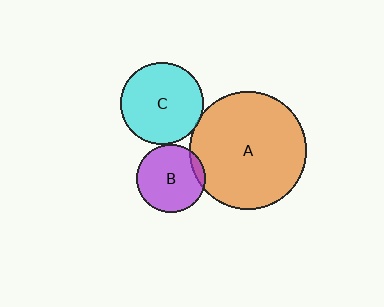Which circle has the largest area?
Circle A (orange).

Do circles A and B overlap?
Yes.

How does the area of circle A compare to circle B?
Approximately 2.9 times.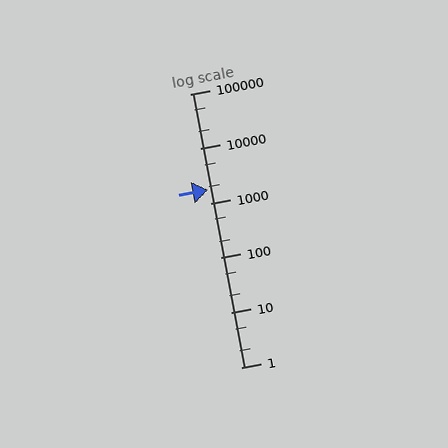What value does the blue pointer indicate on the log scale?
The pointer indicates approximately 1800.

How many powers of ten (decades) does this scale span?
The scale spans 5 decades, from 1 to 100000.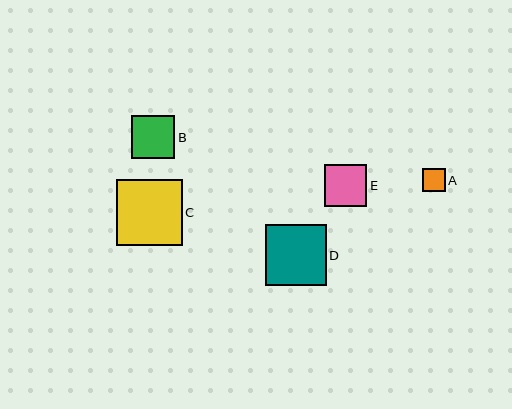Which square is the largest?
Square C is the largest with a size of approximately 66 pixels.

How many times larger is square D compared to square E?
Square D is approximately 1.4 times the size of square E.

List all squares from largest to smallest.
From largest to smallest: C, D, B, E, A.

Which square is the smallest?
Square A is the smallest with a size of approximately 23 pixels.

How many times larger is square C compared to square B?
Square C is approximately 1.5 times the size of square B.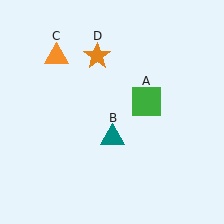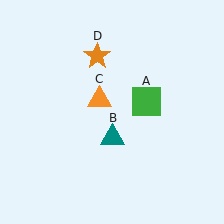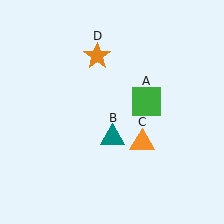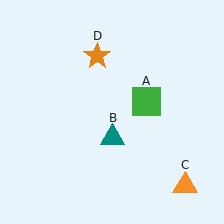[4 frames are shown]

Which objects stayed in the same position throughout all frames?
Green square (object A) and teal triangle (object B) and orange star (object D) remained stationary.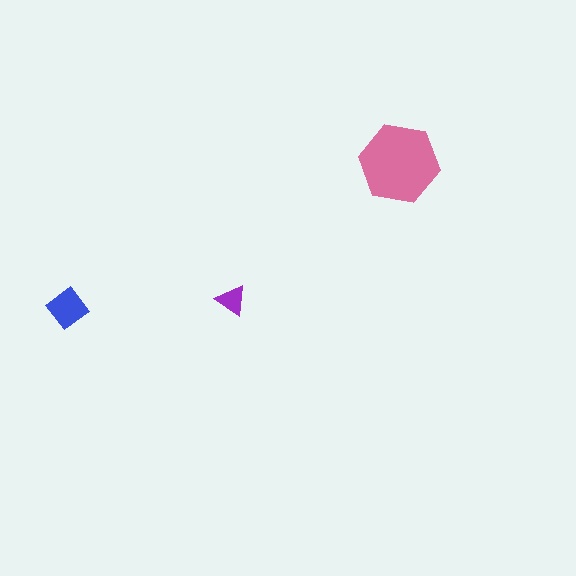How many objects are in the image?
There are 3 objects in the image.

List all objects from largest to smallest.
The pink hexagon, the blue diamond, the purple triangle.